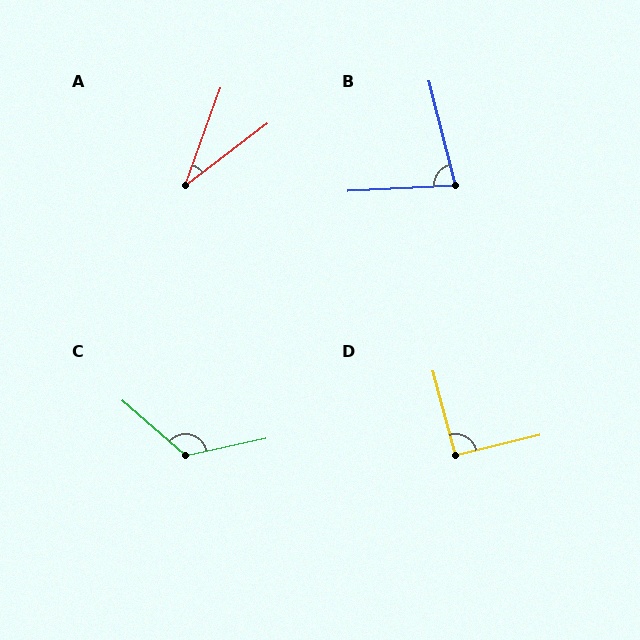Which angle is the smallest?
A, at approximately 33 degrees.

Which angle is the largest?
C, at approximately 126 degrees.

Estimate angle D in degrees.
Approximately 92 degrees.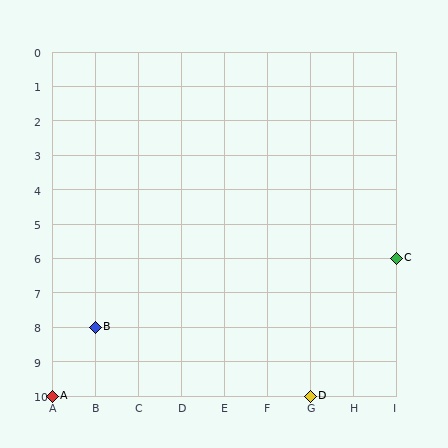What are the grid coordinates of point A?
Point A is at grid coordinates (A, 10).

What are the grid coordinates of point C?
Point C is at grid coordinates (I, 6).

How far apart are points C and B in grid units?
Points C and B are 7 columns and 2 rows apart (about 7.3 grid units diagonally).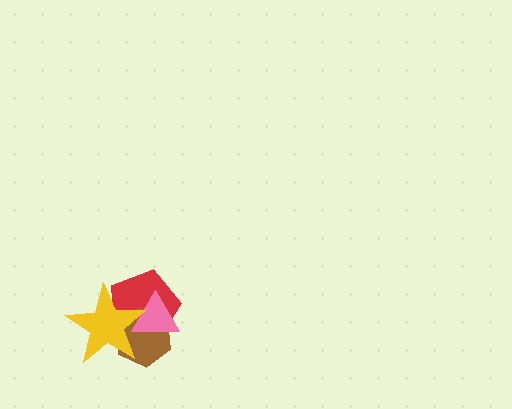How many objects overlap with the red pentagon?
3 objects overlap with the red pentagon.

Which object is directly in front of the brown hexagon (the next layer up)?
The pink triangle is directly in front of the brown hexagon.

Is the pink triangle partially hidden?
Yes, it is partially covered by another shape.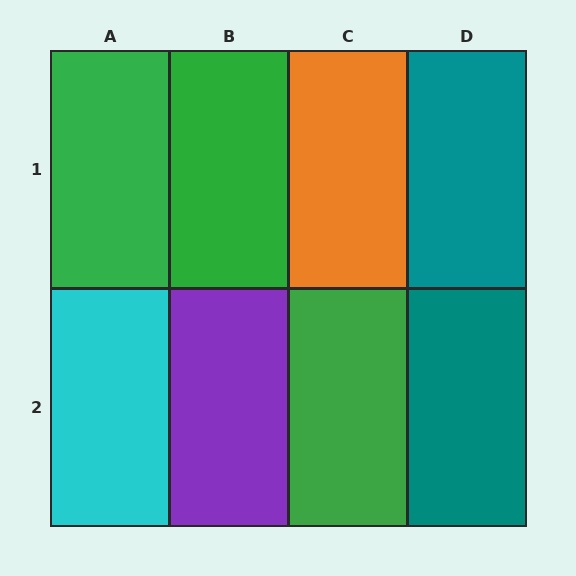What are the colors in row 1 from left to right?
Green, green, orange, teal.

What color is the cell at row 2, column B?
Purple.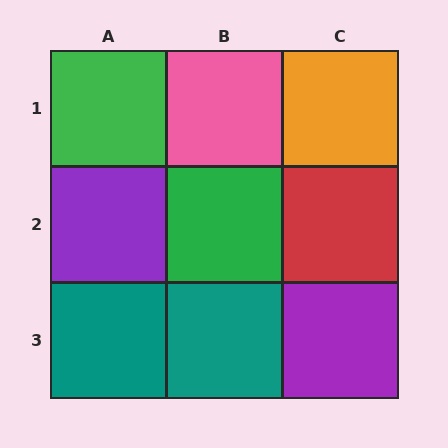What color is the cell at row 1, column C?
Orange.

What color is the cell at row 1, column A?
Green.